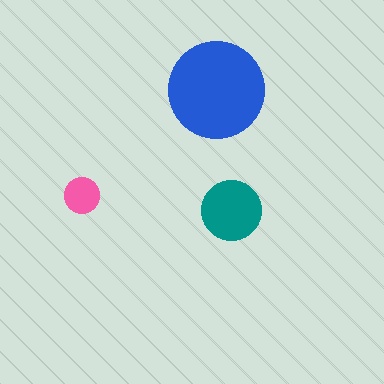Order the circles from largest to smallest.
the blue one, the teal one, the pink one.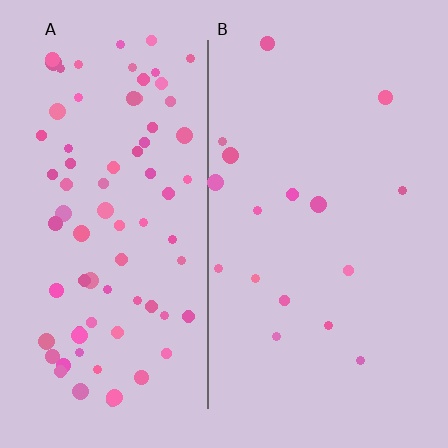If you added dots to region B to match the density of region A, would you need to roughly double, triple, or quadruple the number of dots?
Approximately quadruple.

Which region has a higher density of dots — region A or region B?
A (the left).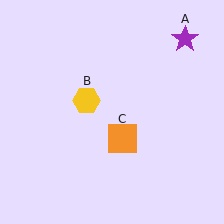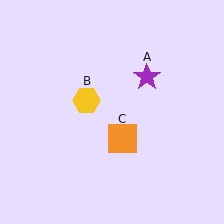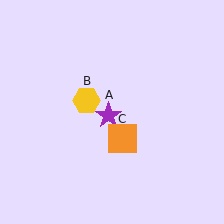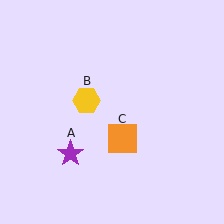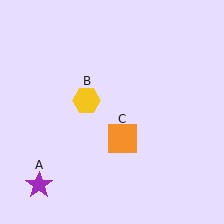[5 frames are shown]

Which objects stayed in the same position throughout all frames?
Yellow hexagon (object B) and orange square (object C) remained stationary.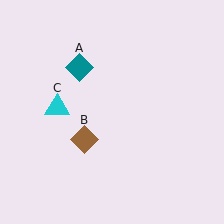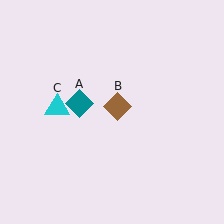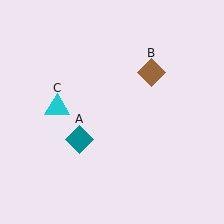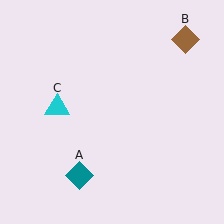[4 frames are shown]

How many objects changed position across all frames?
2 objects changed position: teal diamond (object A), brown diamond (object B).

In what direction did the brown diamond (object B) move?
The brown diamond (object B) moved up and to the right.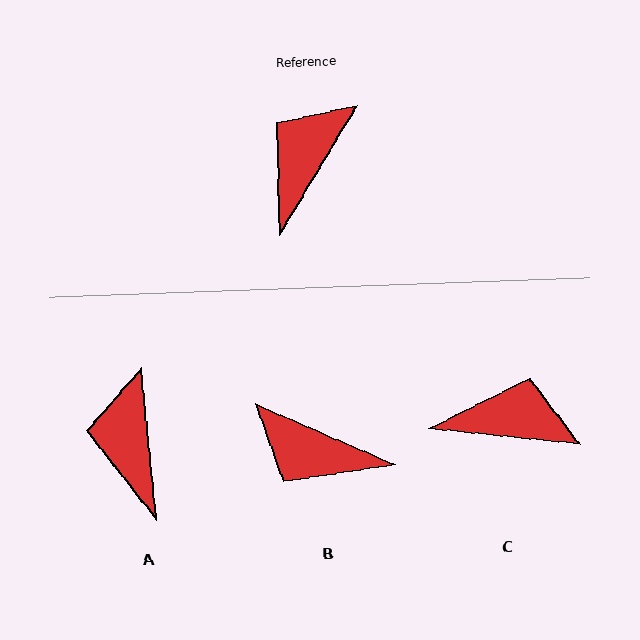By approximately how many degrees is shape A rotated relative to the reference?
Approximately 37 degrees counter-clockwise.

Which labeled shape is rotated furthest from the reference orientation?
B, about 97 degrees away.